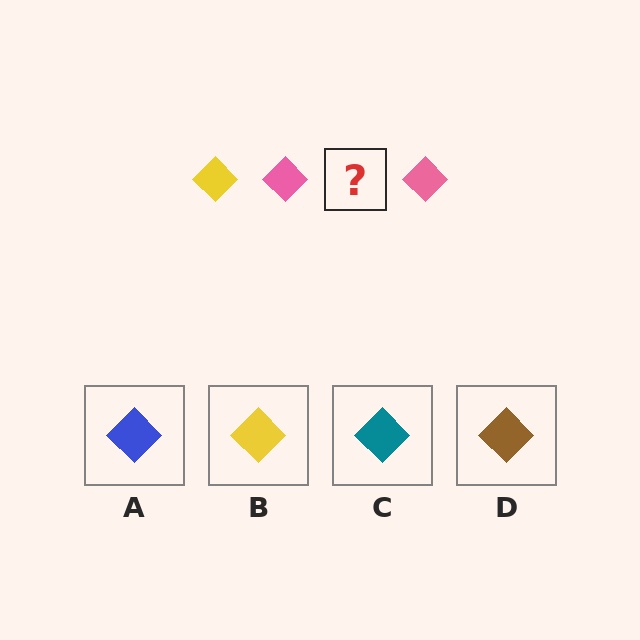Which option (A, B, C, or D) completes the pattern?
B.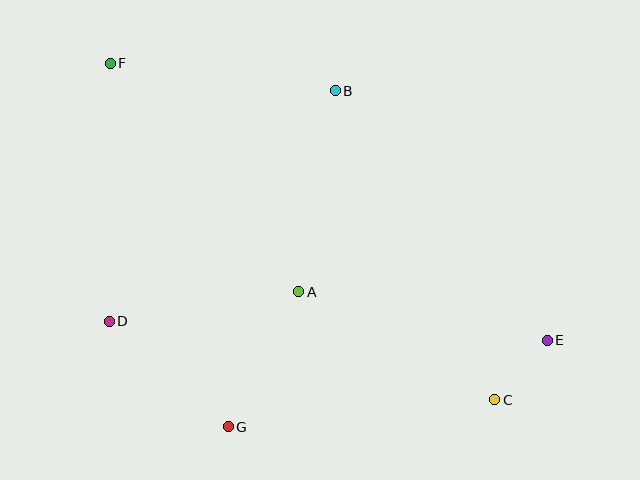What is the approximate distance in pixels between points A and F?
The distance between A and F is approximately 296 pixels.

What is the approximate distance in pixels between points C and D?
The distance between C and D is approximately 394 pixels.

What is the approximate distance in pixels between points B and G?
The distance between B and G is approximately 353 pixels.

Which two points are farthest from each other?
Points E and F are farthest from each other.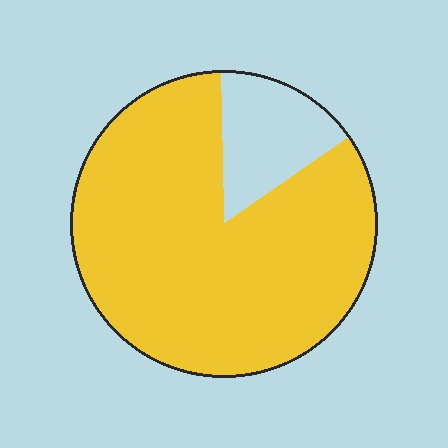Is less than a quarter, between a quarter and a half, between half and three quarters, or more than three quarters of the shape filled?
More than three quarters.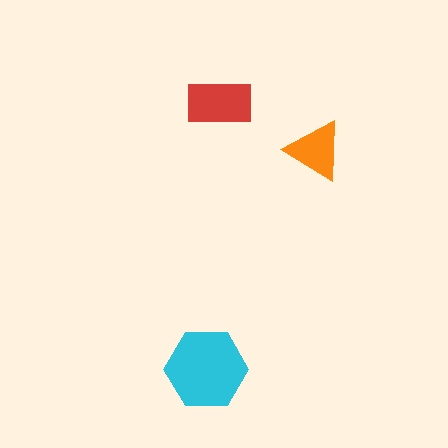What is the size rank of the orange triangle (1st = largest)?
3rd.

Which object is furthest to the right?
The orange triangle is rightmost.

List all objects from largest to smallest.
The cyan hexagon, the red rectangle, the orange triangle.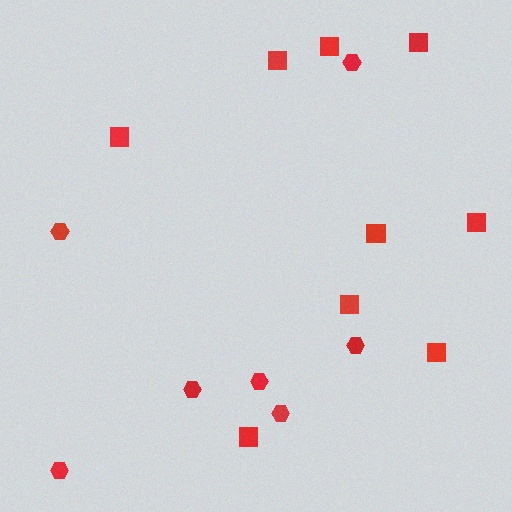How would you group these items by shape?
There are 2 groups: one group of hexagons (7) and one group of squares (9).